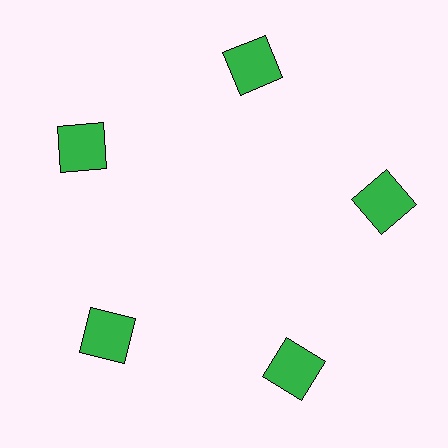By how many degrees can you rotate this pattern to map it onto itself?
The pattern maps onto itself every 72 degrees of rotation.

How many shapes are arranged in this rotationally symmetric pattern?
There are 5 shapes, arranged in 5 groups of 1.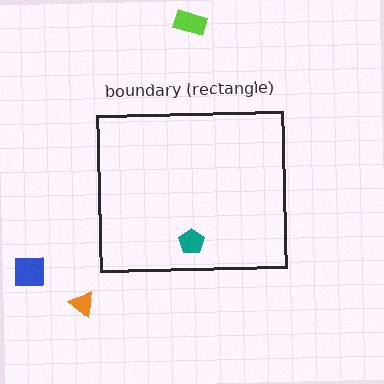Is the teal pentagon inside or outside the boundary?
Inside.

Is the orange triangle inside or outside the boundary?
Outside.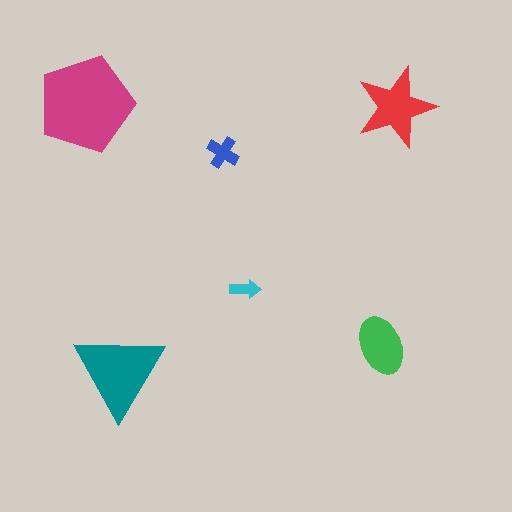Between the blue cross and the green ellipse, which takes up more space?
The green ellipse.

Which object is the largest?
The magenta pentagon.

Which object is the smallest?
The cyan arrow.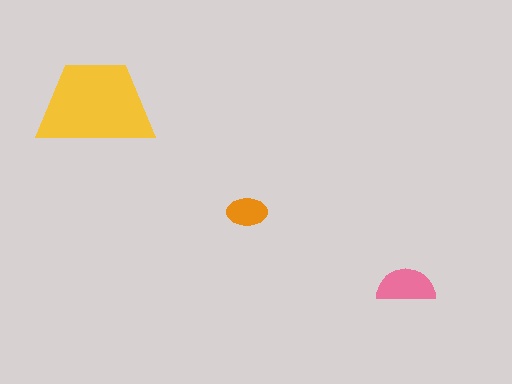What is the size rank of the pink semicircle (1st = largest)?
2nd.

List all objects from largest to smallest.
The yellow trapezoid, the pink semicircle, the orange ellipse.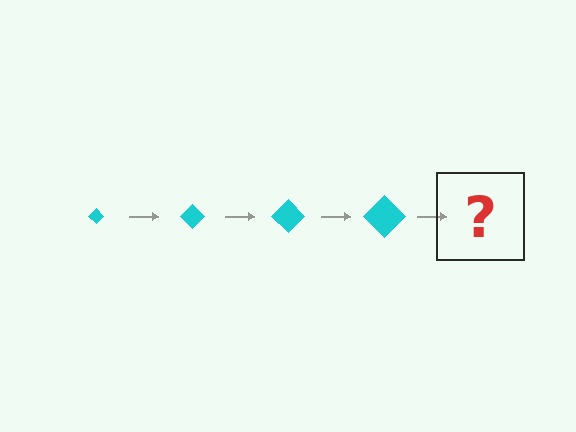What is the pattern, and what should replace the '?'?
The pattern is that the diamond gets progressively larger each step. The '?' should be a cyan diamond, larger than the previous one.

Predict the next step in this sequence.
The next step is a cyan diamond, larger than the previous one.